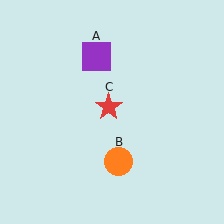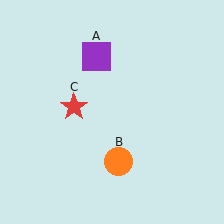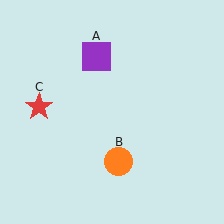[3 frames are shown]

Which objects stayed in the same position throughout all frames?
Purple square (object A) and orange circle (object B) remained stationary.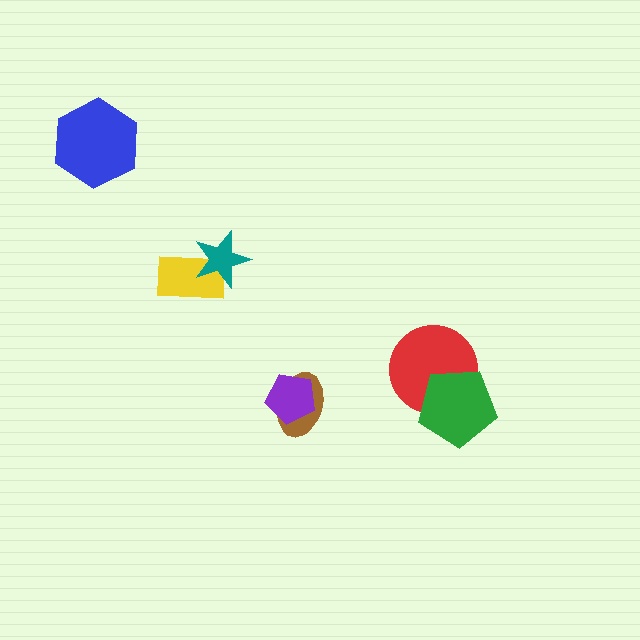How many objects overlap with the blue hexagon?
0 objects overlap with the blue hexagon.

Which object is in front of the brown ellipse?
The purple pentagon is in front of the brown ellipse.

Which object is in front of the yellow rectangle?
The teal star is in front of the yellow rectangle.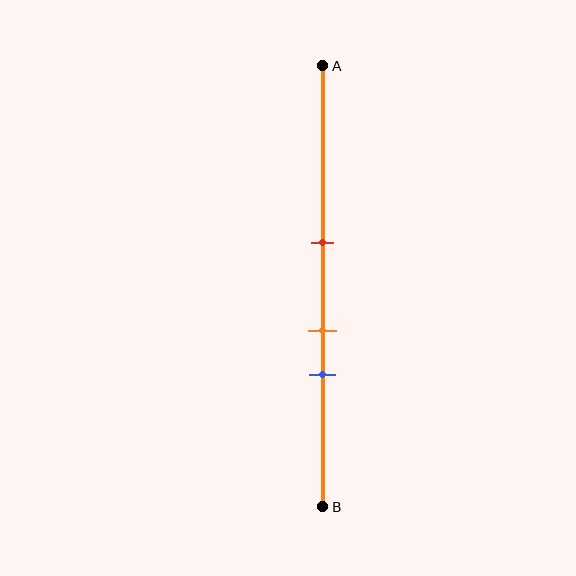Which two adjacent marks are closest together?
The orange and blue marks are the closest adjacent pair.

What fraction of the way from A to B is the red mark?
The red mark is approximately 40% (0.4) of the way from A to B.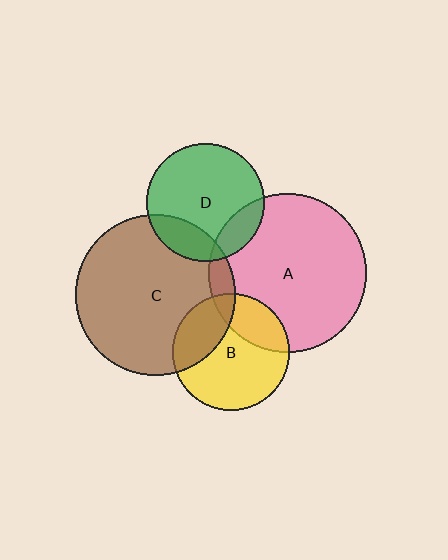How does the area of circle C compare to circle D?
Approximately 1.8 times.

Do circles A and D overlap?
Yes.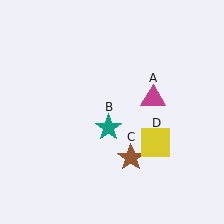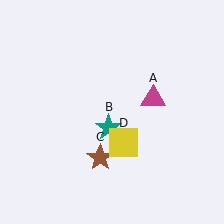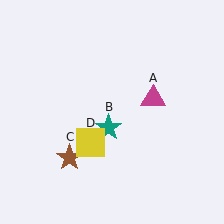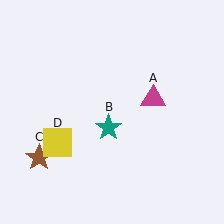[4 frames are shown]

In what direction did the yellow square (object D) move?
The yellow square (object D) moved left.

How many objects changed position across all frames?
2 objects changed position: brown star (object C), yellow square (object D).